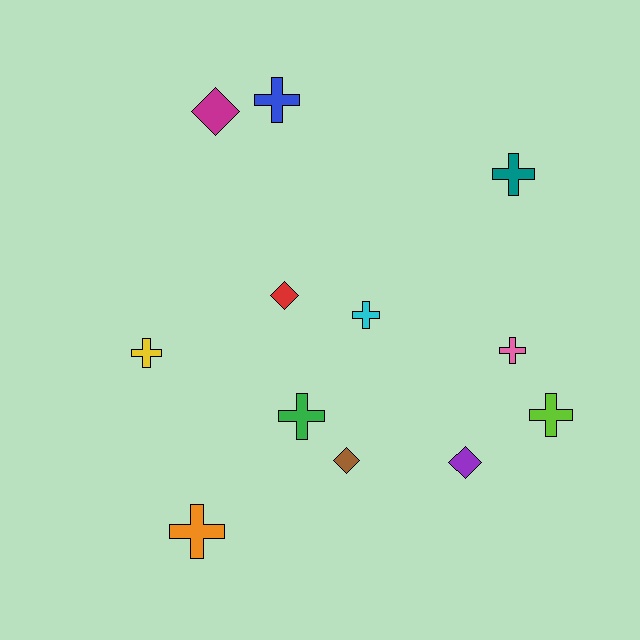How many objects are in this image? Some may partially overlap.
There are 12 objects.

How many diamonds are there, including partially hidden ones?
There are 4 diamonds.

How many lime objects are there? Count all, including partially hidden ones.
There is 1 lime object.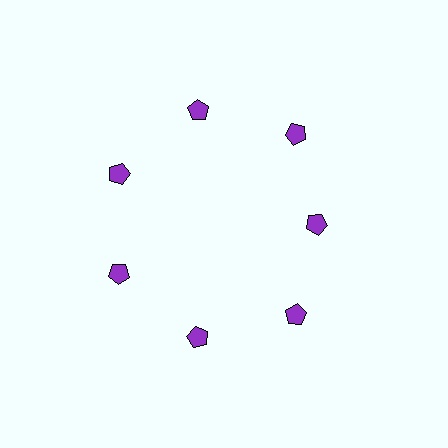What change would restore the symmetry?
The symmetry would be restored by moving it outward, back onto the ring so that all 7 pentagons sit at equal angles and equal distance from the center.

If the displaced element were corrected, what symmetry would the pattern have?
It would have 7-fold rotational symmetry — the pattern would map onto itself every 51 degrees.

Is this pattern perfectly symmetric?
No. The 7 purple pentagons are arranged in a ring, but one element near the 3 o'clock position is pulled inward toward the center, breaking the 7-fold rotational symmetry.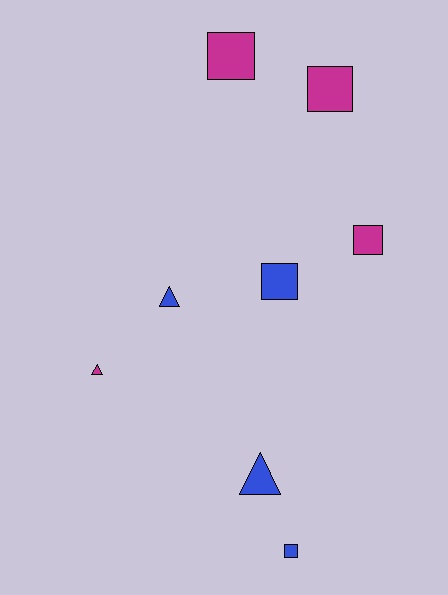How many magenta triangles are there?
There is 1 magenta triangle.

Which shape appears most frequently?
Square, with 5 objects.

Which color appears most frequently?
Magenta, with 4 objects.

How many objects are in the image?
There are 8 objects.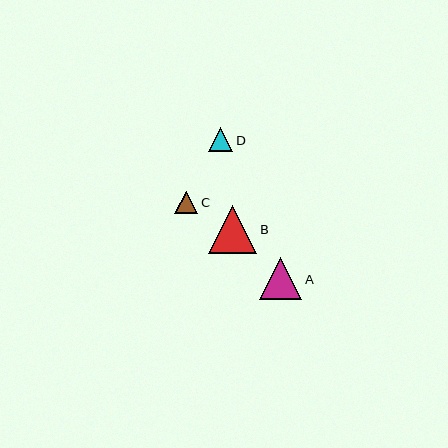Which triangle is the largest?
Triangle B is the largest with a size of approximately 48 pixels.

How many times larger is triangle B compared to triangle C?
Triangle B is approximately 2.1 times the size of triangle C.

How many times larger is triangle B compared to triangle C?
Triangle B is approximately 2.1 times the size of triangle C.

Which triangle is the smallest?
Triangle C is the smallest with a size of approximately 23 pixels.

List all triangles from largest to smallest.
From largest to smallest: B, A, D, C.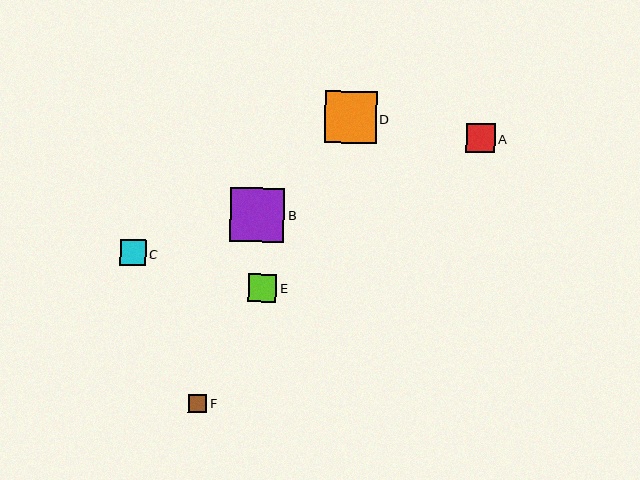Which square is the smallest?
Square F is the smallest with a size of approximately 18 pixels.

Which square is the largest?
Square B is the largest with a size of approximately 54 pixels.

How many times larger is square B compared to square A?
Square B is approximately 1.9 times the size of square A.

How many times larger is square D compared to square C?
Square D is approximately 2.0 times the size of square C.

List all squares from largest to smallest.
From largest to smallest: B, D, A, E, C, F.